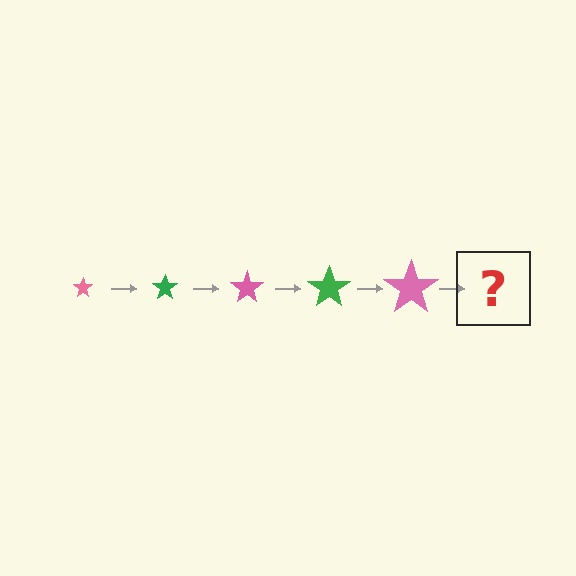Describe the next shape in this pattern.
It should be a green star, larger than the previous one.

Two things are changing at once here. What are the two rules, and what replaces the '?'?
The two rules are that the star grows larger each step and the color cycles through pink and green. The '?' should be a green star, larger than the previous one.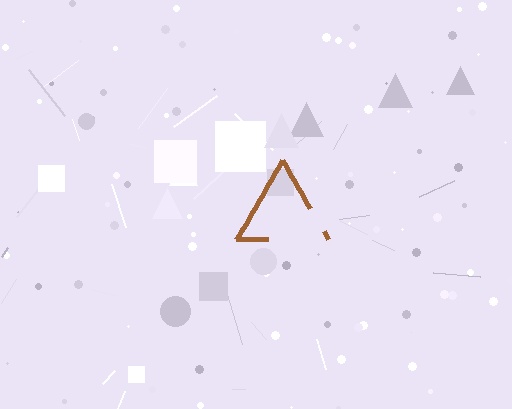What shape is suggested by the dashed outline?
The dashed outline suggests a triangle.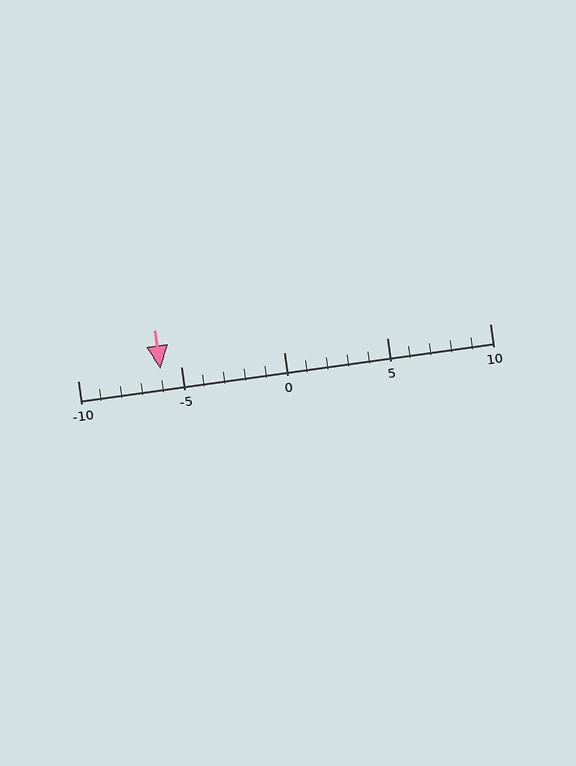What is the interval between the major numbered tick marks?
The major tick marks are spaced 5 units apart.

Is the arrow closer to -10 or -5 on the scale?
The arrow is closer to -5.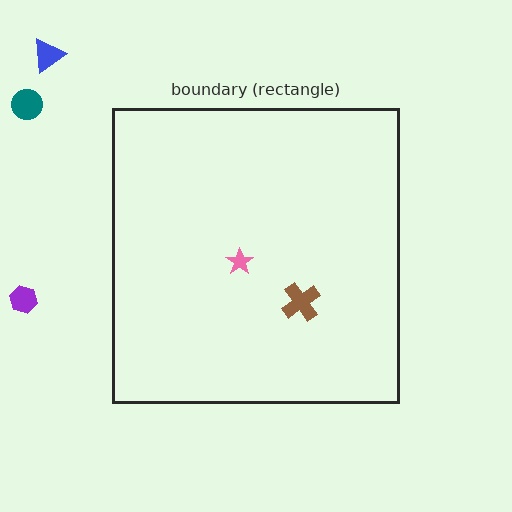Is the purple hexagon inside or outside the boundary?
Outside.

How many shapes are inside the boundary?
2 inside, 3 outside.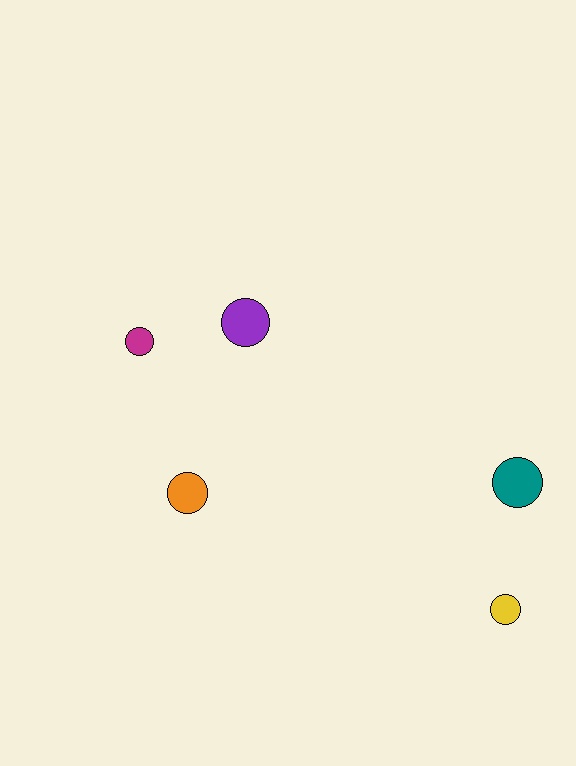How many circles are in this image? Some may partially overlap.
There are 5 circles.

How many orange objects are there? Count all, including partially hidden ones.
There is 1 orange object.